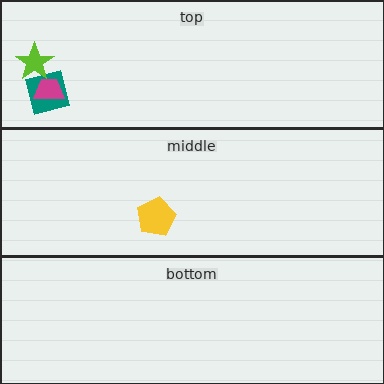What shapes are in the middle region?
The yellow pentagon.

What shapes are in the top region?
The teal square, the lime star, the magenta trapezoid.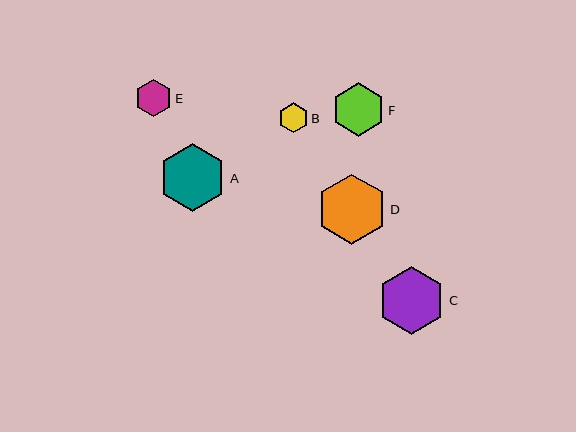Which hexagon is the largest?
Hexagon D is the largest with a size of approximately 70 pixels.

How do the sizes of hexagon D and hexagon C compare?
Hexagon D and hexagon C are approximately the same size.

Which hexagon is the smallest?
Hexagon B is the smallest with a size of approximately 30 pixels.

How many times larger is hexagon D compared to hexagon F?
Hexagon D is approximately 1.3 times the size of hexagon F.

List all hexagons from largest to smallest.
From largest to smallest: D, C, A, F, E, B.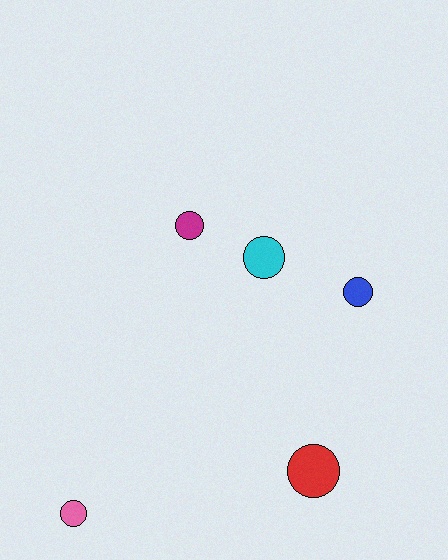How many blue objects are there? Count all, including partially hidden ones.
There is 1 blue object.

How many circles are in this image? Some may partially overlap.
There are 5 circles.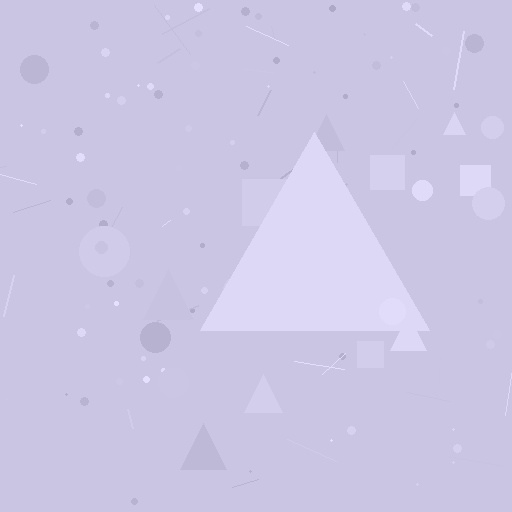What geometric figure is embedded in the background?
A triangle is embedded in the background.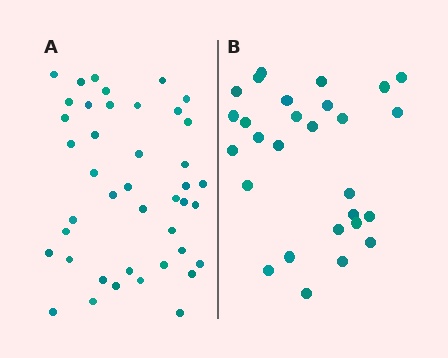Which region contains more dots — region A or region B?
Region A (the left region) has more dots.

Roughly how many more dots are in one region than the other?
Region A has approximately 15 more dots than region B.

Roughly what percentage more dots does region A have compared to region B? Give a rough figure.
About 50% more.